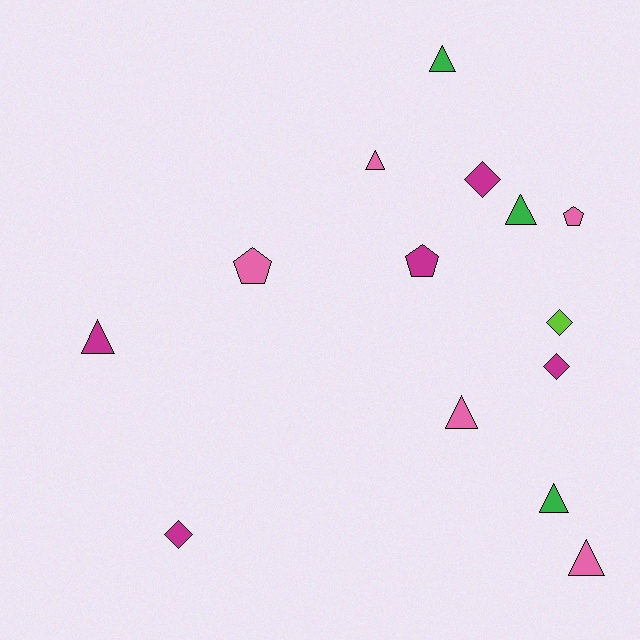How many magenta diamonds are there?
There are 3 magenta diamonds.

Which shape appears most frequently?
Triangle, with 7 objects.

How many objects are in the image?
There are 14 objects.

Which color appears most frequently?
Pink, with 5 objects.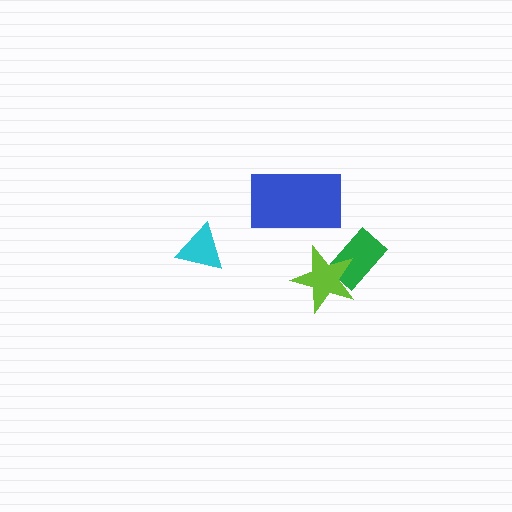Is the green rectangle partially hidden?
Yes, it is partially covered by another shape.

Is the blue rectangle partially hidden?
No, no other shape covers it.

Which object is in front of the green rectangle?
The lime star is in front of the green rectangle.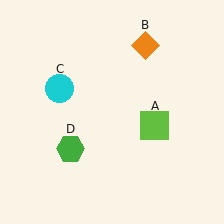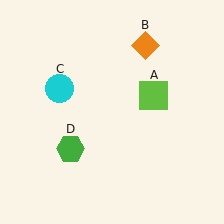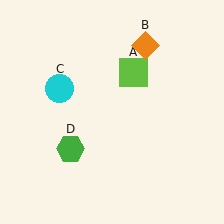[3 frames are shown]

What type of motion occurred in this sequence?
The lime square (object A) rotated counterclockwise around the center of the scene.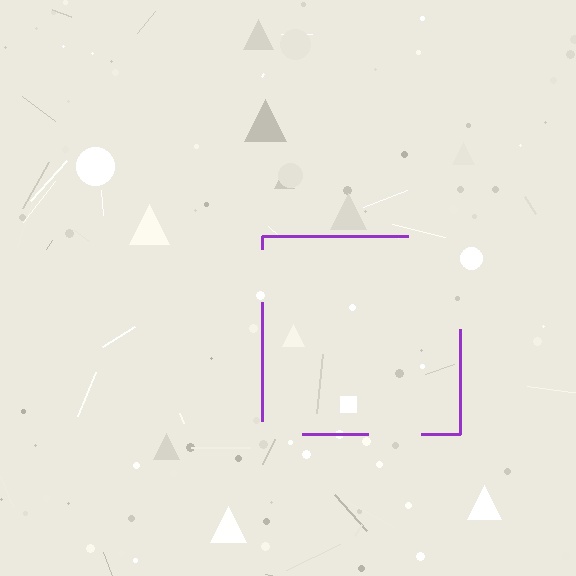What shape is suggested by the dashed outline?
The dashed outline suggests a square.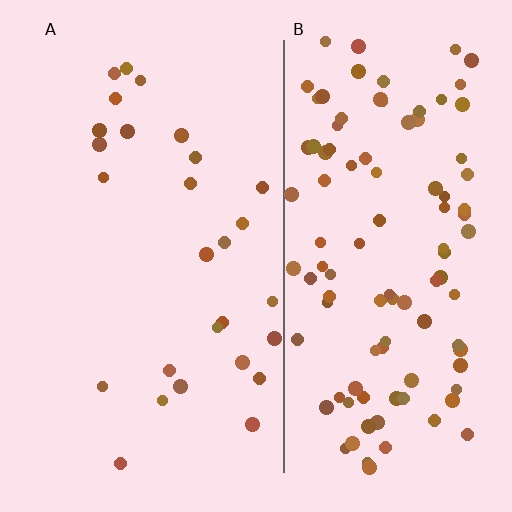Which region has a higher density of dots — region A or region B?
B (the right).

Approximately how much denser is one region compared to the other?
Approximately 3.9× — region B over region A.